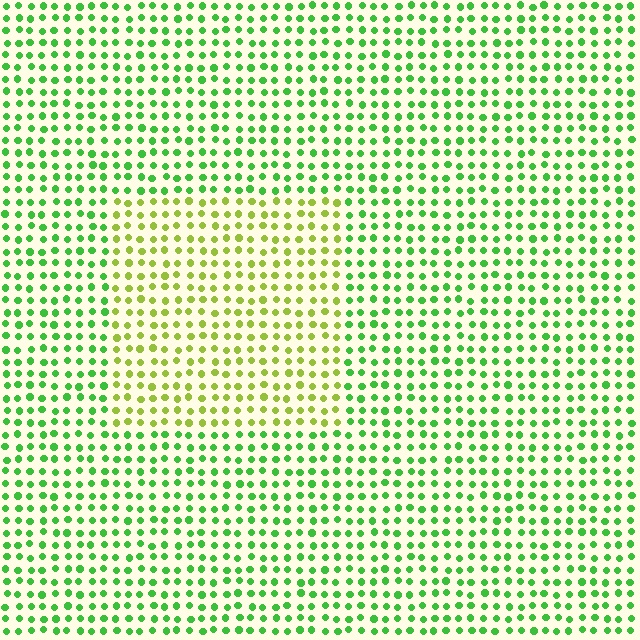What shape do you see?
I see a rectangle.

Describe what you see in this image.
The image is filled with small green elements in a uniform arrangement. A rectangle-shaped region is visible where the elements are tinted to a slightly different hue, forming a subtle color boundary.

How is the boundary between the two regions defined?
The boundary is defined purely by a slight shift in hue (about 40 degrees). Spacing, size, and orientation are identical on both sides.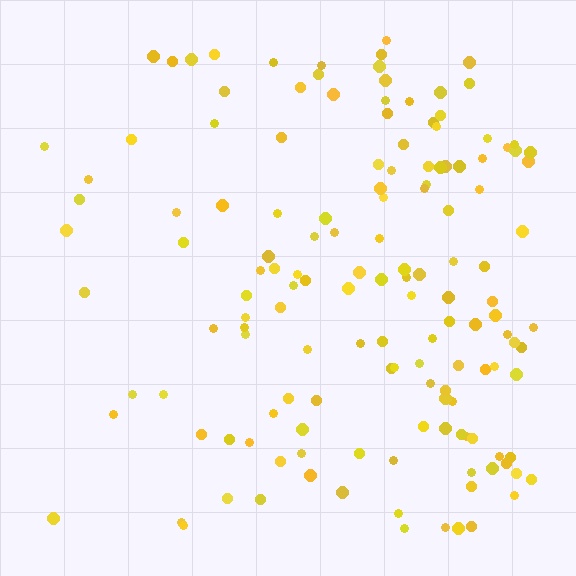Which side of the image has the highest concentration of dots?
The right.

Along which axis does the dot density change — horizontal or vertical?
Horizontal.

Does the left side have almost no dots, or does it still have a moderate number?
Still a moderate number, just noticeably fewer than the right.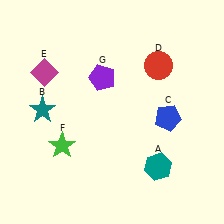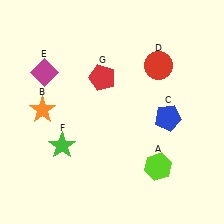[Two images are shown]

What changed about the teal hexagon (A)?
In Image 1, A is teal. In Image 2, it changed to lime.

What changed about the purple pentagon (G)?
In Image 1, G is purple. In Image 2, it changed to red.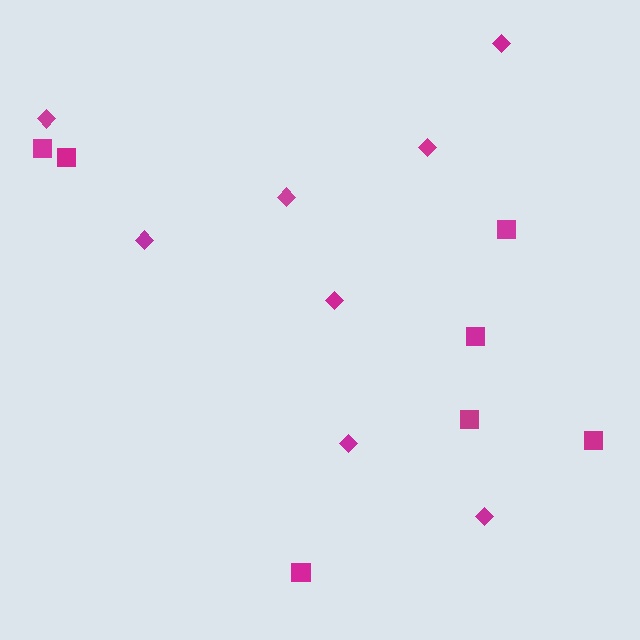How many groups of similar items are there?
There are 2 groups: one group of squares (7) and one group of diamonds (8).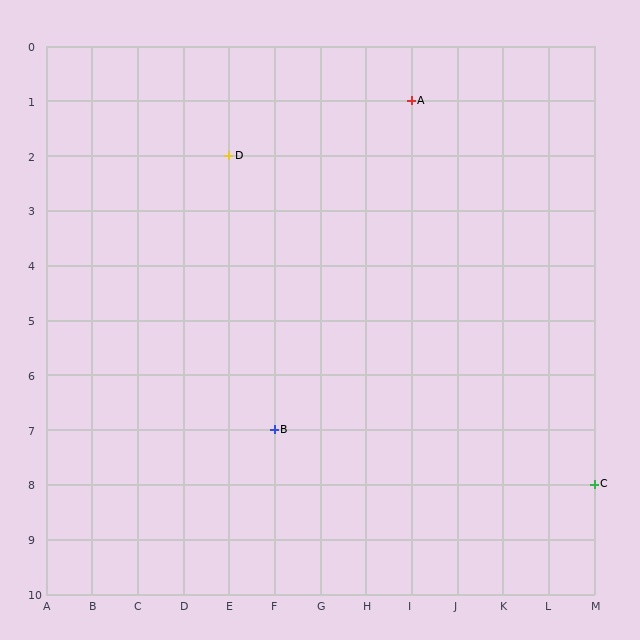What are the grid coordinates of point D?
Point D is at grid coordinates (E, 2).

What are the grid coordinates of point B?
Point B is at grid coordinates (F, 7).